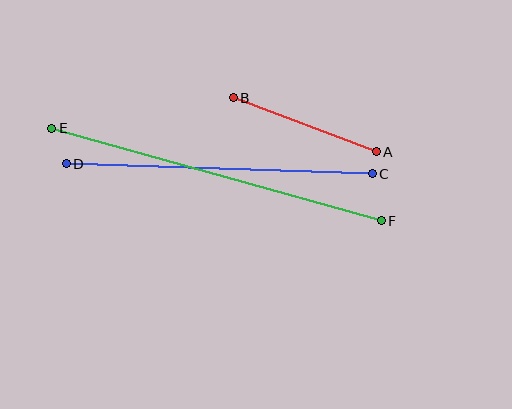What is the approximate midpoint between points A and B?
The midpoint is at approximately (305, 125) pixels.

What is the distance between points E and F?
The distance is approximately 342 pixels.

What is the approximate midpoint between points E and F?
The midpoint is at approximately (216, 174) pixels.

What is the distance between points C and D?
The distance is approximately 306 pixels.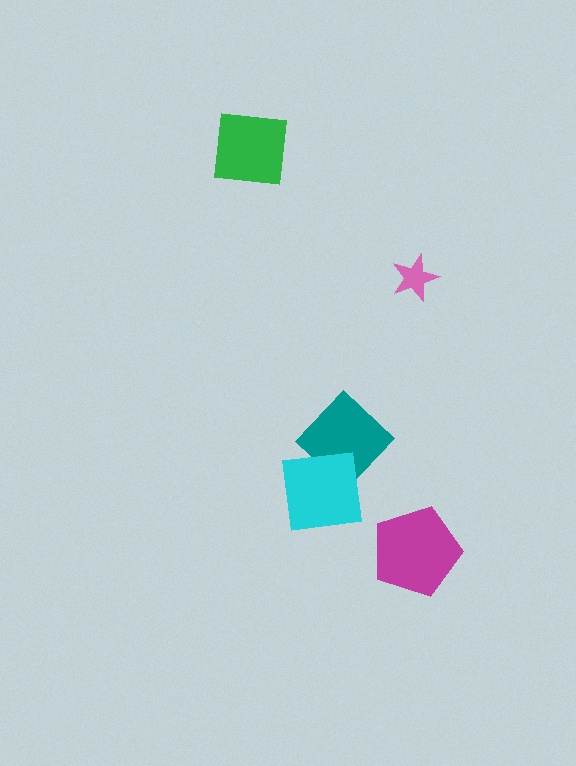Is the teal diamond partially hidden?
Yes, it is partially covered by another shape.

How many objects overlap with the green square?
0 objects overlap with the green square.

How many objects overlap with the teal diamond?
1 object overlaps with the teal diamond.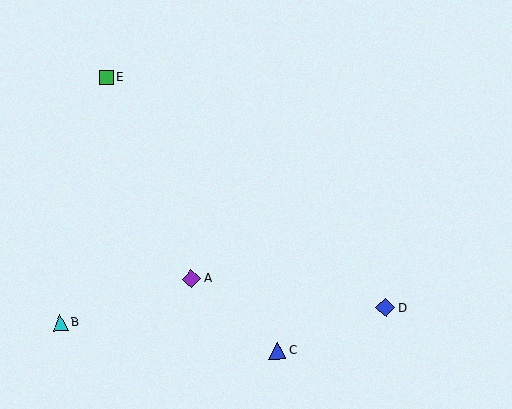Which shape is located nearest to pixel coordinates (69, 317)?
The cyan triangle (labeled B) at (60, 323) is nearest to that location.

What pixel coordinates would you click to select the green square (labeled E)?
Click at (106, 78) to select the green square E.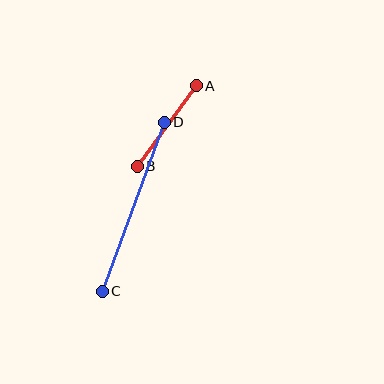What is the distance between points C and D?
The distance is approximately 180 pixels.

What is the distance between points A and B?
The distance is approximately 100 pixels.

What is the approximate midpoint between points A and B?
The midpoint is at approximately (167, 126) pixels.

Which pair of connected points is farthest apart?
Points C and D are farthest apart.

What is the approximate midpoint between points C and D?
The midpoint is at approximately (133, 207) pixels.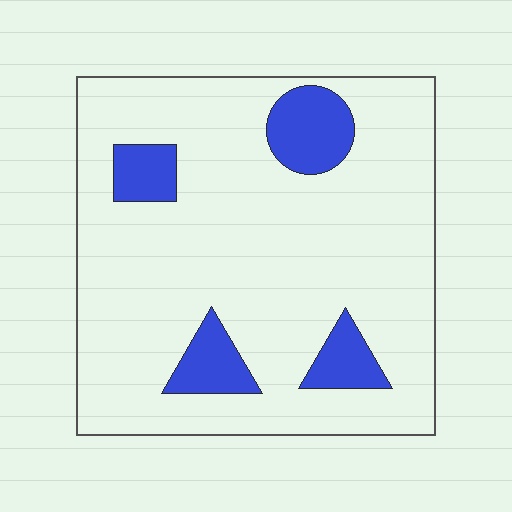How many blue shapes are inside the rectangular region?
4.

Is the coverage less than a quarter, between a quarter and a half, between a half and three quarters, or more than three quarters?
Less than a quarter.